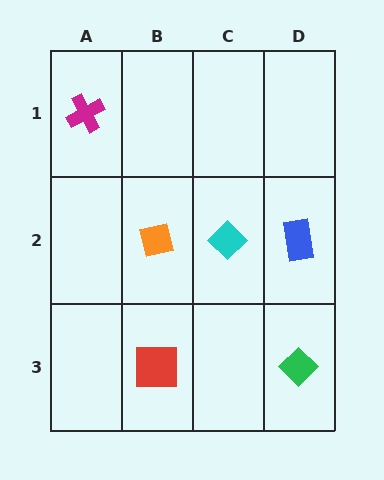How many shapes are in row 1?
1 shape.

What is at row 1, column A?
A magenta cross.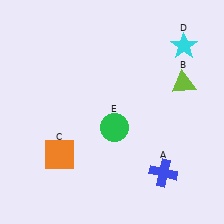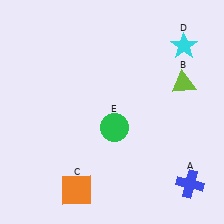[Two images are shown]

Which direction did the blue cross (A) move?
The blue cross (A) moved right.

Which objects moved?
The objects that moved are: the blue cross (A), the orange square (C).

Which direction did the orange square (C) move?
The orange square (C) moved down.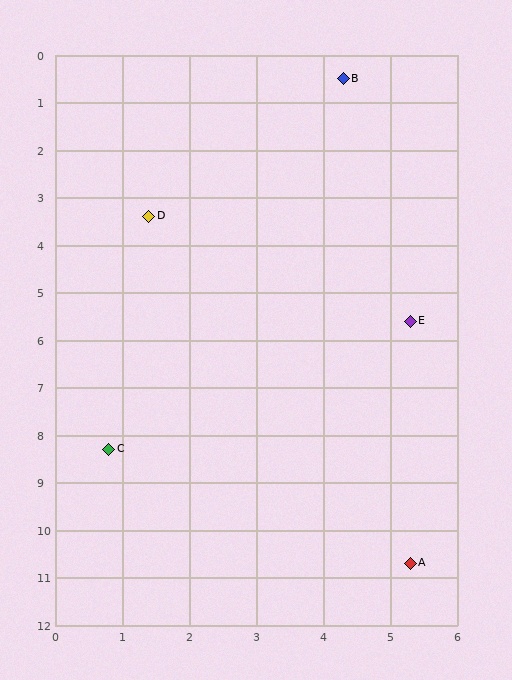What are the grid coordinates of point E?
Point E is at approximately (5.3, 5.6).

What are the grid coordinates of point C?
Point C is at approximately (0.8, 8.3).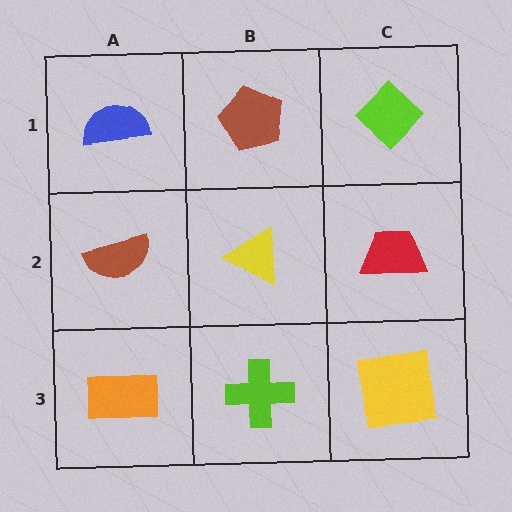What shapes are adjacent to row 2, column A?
A blue semicircle (row 1, column A), an orange rectangle (row 3, column A), a yellow triangle (row 2, column B).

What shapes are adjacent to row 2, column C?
A lime diamond (row 1, column C), a yellow square (row 3, column C), a yellow triangle (row 2, column B).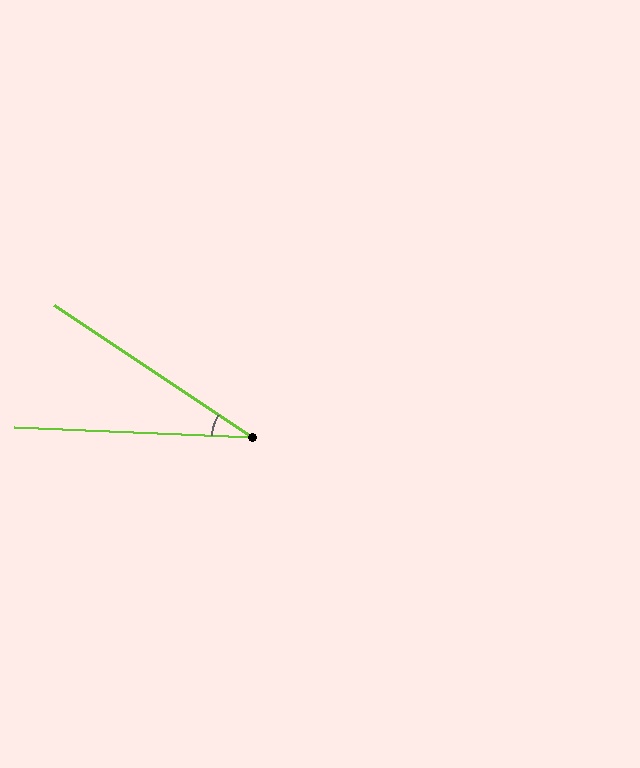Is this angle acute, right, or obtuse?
It is acute.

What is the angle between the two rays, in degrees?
Approximately 31 degrees.